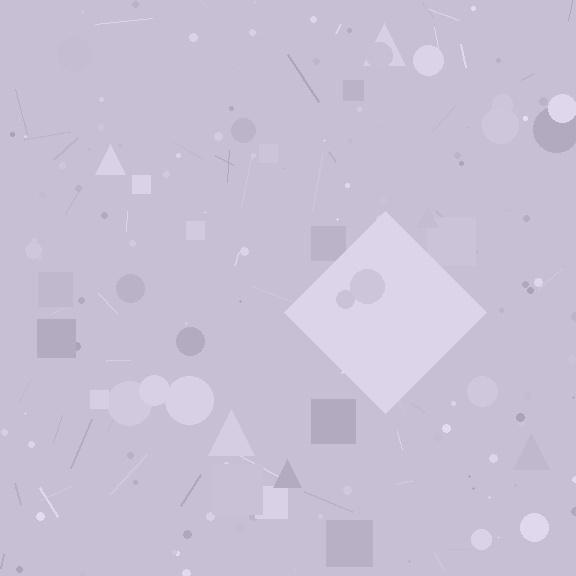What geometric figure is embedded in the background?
A diamond is embedded in the background.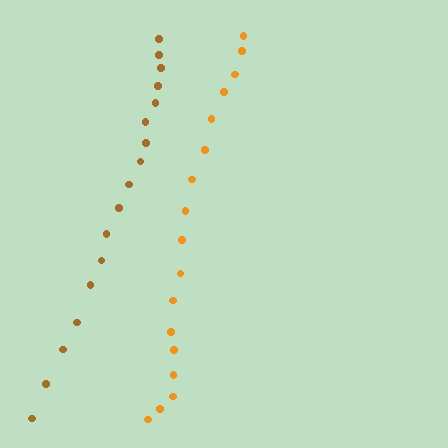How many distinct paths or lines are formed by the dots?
There are 2 distinct paths.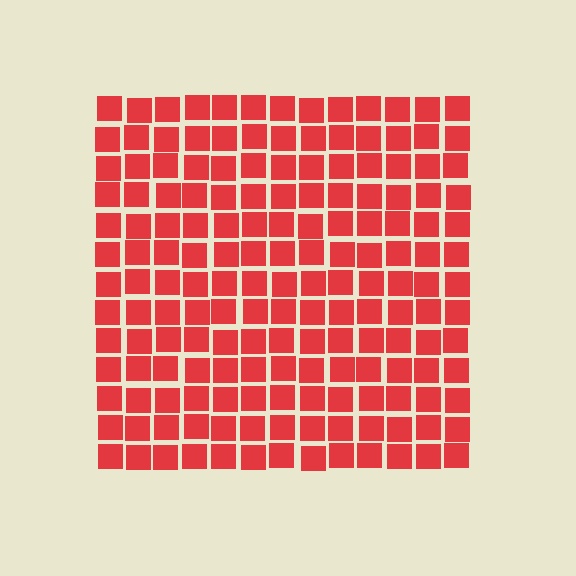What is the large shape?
The large shape is a square.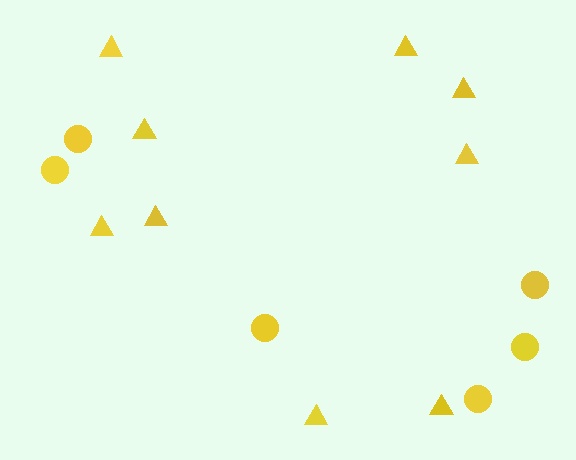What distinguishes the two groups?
There are 2 groups: one group of triangles (9) and one group of circles (6).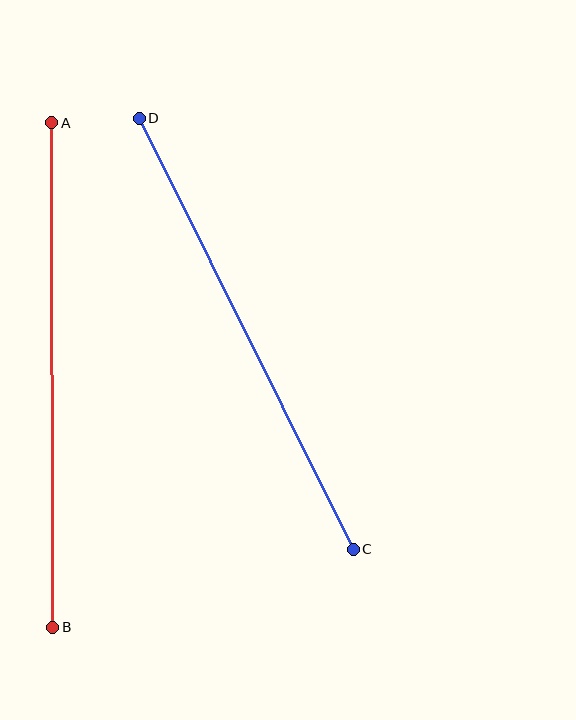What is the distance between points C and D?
The distance is approximately 481 pixels.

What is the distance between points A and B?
The distance is approximately 505 pixels.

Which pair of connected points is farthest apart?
Points A and B are farthest apart.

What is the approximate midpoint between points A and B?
The midpoint is at approximately (52, 375) pixels.